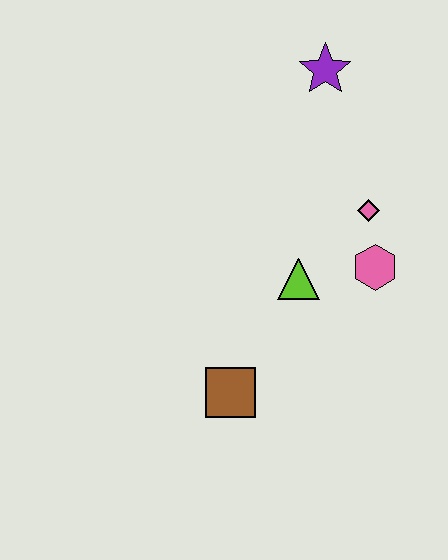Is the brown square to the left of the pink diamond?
Yes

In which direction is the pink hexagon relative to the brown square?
The pink hexagon is to the right of the brown square.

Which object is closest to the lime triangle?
The pink hexagon is closest to the lime triangle.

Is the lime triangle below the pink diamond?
Yes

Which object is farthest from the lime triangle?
The purple star is farthest from the lime triangle.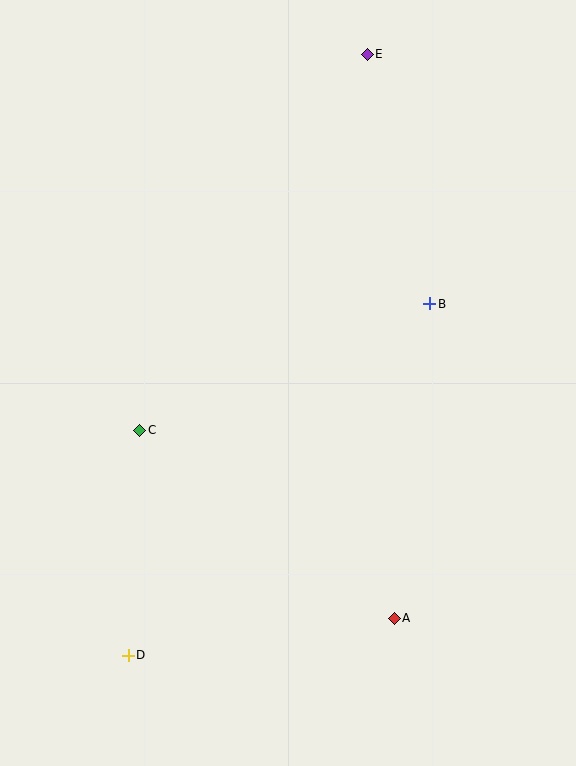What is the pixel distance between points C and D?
The distance between C and D is 225 pixels.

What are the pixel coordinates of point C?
Point C is at (140, 430).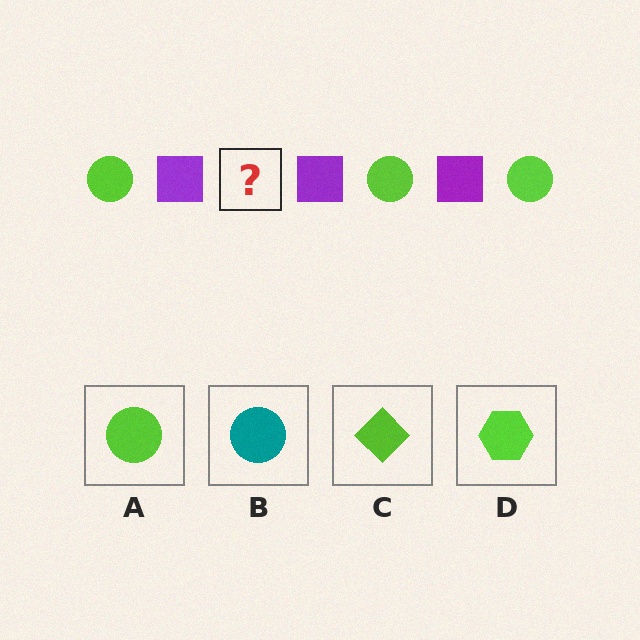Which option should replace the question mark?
Option A.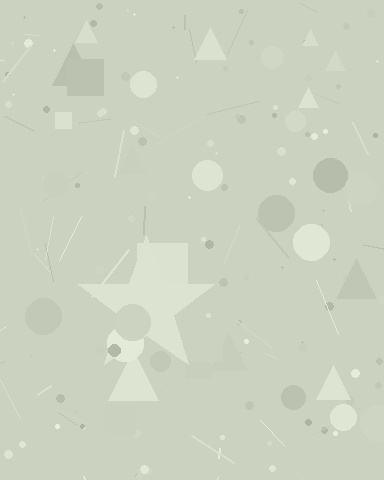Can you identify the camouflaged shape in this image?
The camouflaged shape is a star.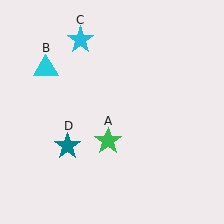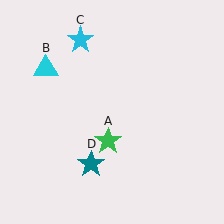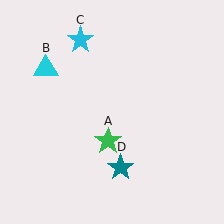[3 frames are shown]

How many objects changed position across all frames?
1 object changed position: teal star (object D).